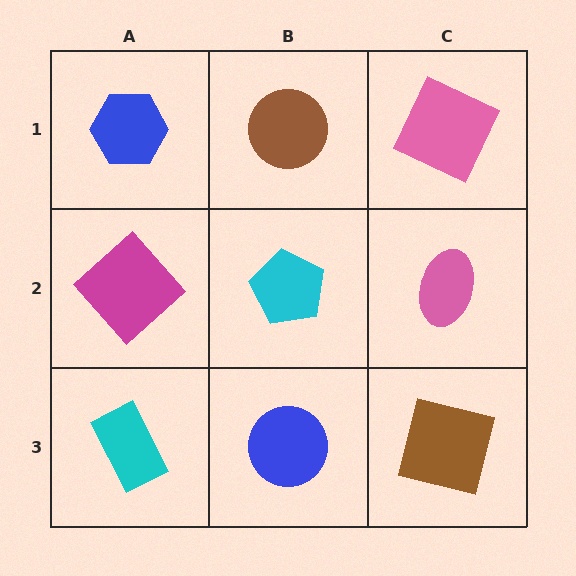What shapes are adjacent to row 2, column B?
A brown circle (row 1, column B), a blue circle (row 3, column B), a magenta diamond (row 2, column A), a pink ellipse (row 2, column C).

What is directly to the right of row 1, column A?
A brown circle.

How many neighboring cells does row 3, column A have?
2.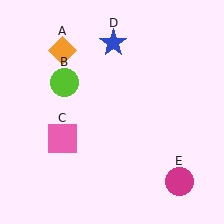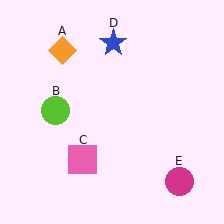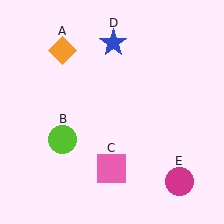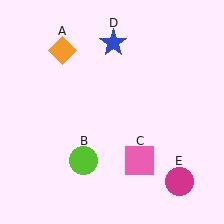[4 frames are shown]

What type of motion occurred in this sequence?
The lime circle (object B), pink square (object C) rotated counterclockwise around the center of the scene.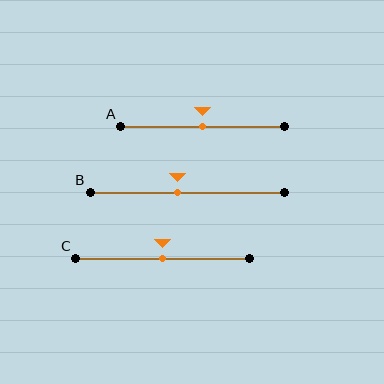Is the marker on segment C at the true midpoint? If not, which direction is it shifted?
Yes, the marker on segment C is at the true midpoint.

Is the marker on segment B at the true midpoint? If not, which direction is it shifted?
No, the marker on segment B is shifted to the left by about 5% of the segment length.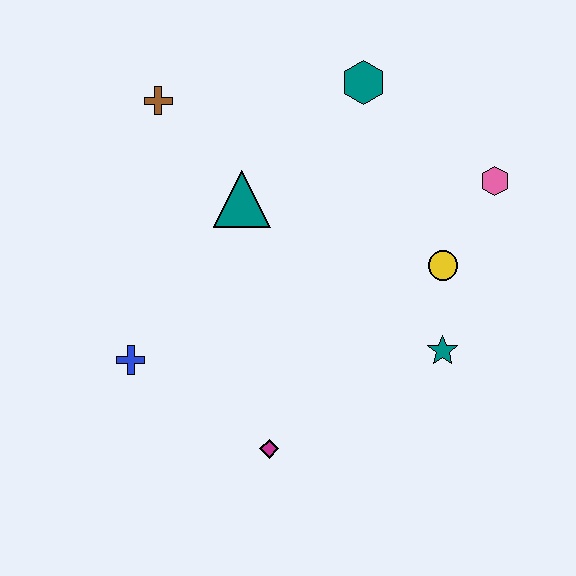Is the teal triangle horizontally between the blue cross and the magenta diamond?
Yes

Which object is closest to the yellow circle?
The teal star is closest to the yellow circle.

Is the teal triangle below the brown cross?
Yes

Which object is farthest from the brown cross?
The teal star is farthest from the brown cross.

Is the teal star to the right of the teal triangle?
Yes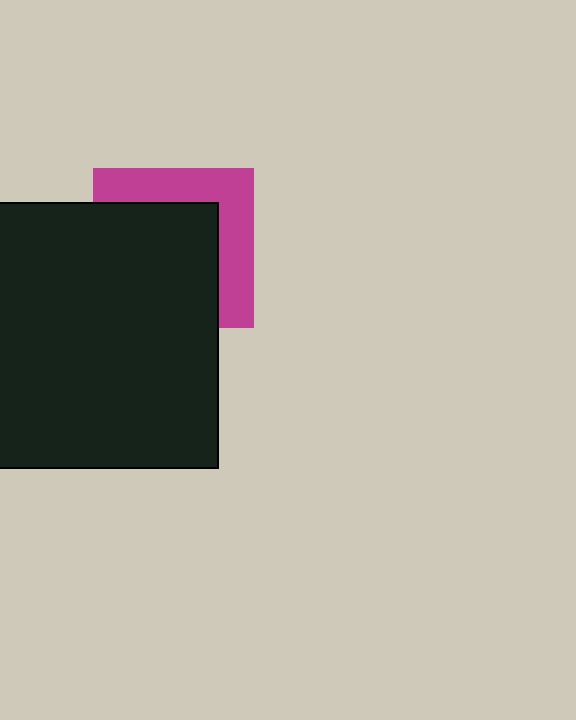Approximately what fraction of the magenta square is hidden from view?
Roughly 62% of the magenta square is hidden behind the black rectangle.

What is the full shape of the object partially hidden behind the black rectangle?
The partially hidden object is a magenta square.